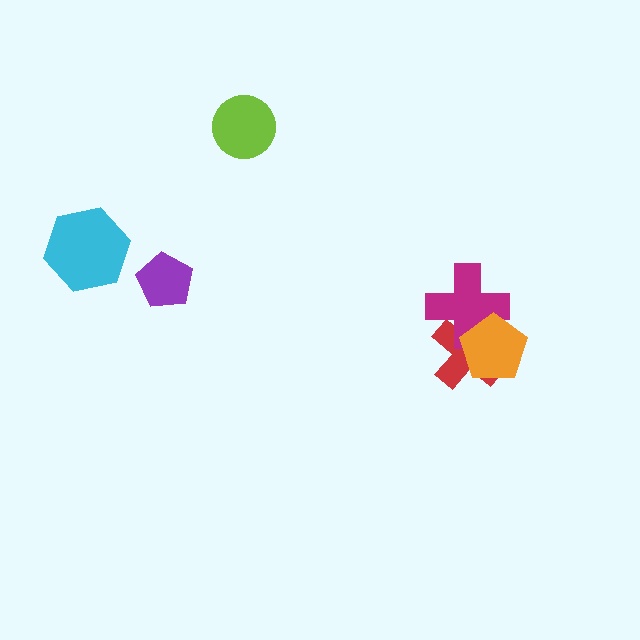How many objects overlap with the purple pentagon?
0 objects overlap with the purple pentagon.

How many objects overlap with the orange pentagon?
2 objects overlap with the orange pentagon.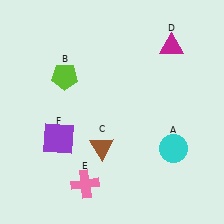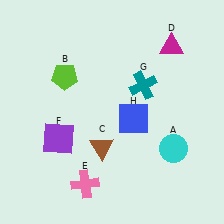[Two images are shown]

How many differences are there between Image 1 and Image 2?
There are 2 differences between the two images.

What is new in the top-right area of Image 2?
A teal cross (G) was added in the top-right area of Image 2.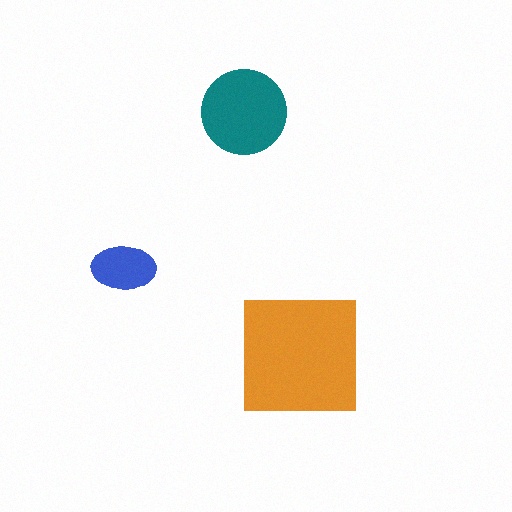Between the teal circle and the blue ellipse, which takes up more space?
The teal circle.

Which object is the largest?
The orange square.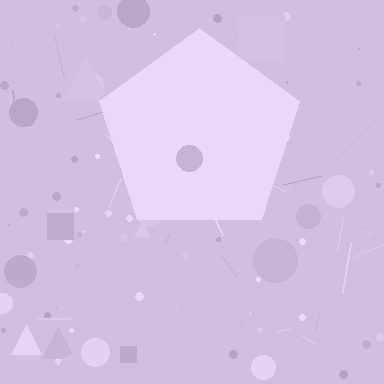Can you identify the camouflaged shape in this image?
The camouflaged shape is a pentagon.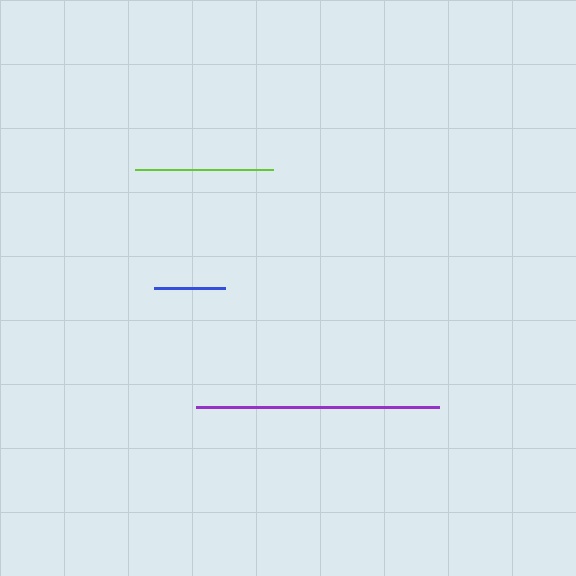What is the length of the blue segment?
The blue segment is approximately 70 pixels long.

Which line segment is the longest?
The purple line is the longest at approximately 243 pixels.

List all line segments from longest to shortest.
From longest to shortest: purple, lime, blue.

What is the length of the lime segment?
The lime segment is approximately 138 pixels long.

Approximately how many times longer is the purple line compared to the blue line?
The purple line is approximately 3.4 times the length of the blue line.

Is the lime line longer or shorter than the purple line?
The purple line is longer than the lime line.